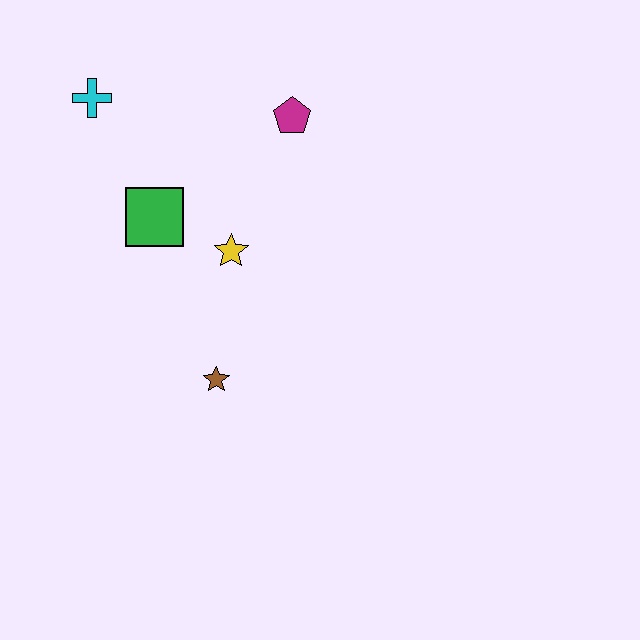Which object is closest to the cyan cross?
The green square is closest to the cyan cross.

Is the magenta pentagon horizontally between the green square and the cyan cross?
No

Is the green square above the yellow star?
Yes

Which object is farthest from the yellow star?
The cyan cross is farthest from the yellow star.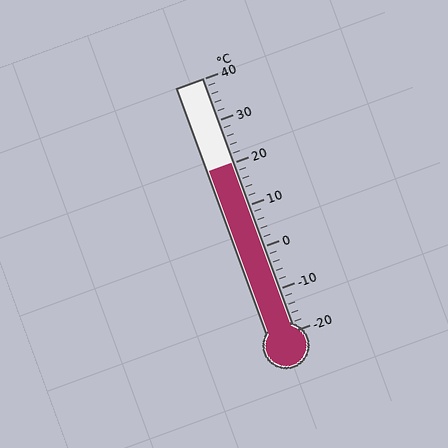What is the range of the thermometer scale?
The thermometer scale ranges from -20°C to 40°C.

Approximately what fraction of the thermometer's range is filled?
The thermometer is filled to approximately 65% of its range.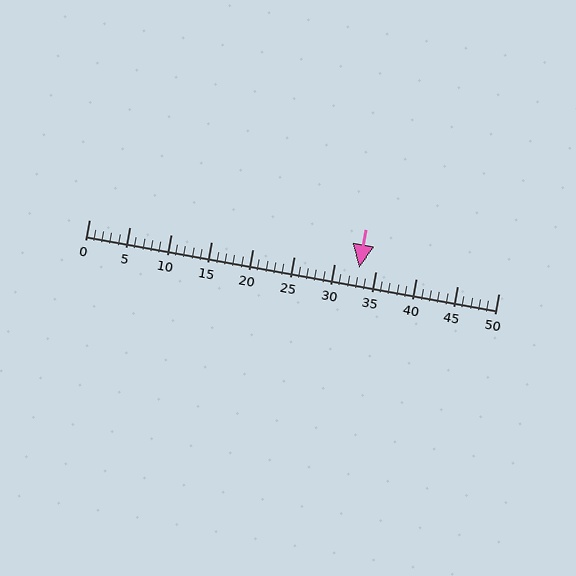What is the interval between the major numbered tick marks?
The major tick marks are spaced 5 units apart.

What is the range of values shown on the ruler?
The ruler shows values from 0 to 50.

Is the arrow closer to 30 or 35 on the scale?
The arrow is closer to 35.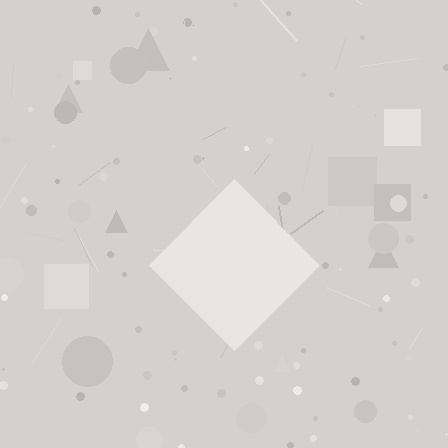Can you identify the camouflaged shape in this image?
The camouflaged shape is a diamond.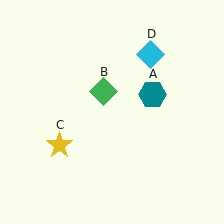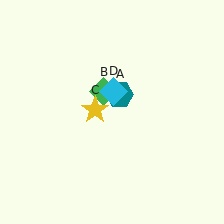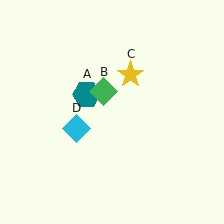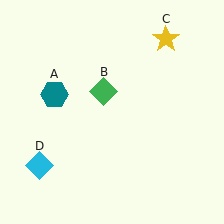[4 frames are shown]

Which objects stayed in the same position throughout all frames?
Green diamond (object B) remained stationary.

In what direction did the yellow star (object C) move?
The yellow star (object C) moved up and to the right.